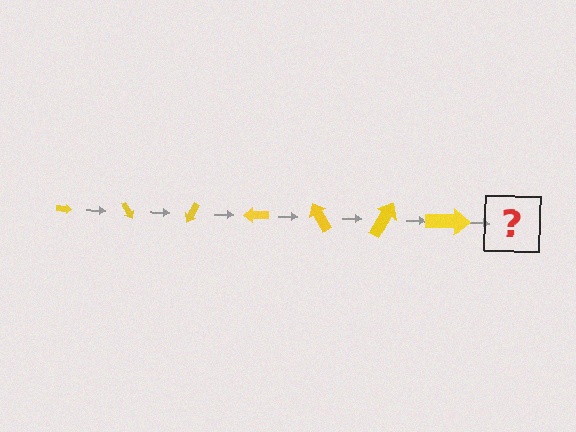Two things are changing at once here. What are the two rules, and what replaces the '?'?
The two rules are that the arrow grows larger each step and it rotates 60 degrees each step. The '?' should be an arrow, larger than the previous one and rotated 420 degrees from the start.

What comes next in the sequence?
The next element should be an arrow, larger than the previous one and rotated 420 degrees from the start.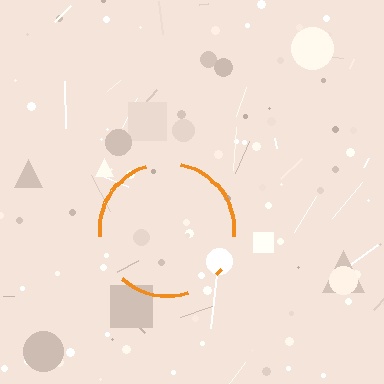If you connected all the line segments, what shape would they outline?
They would outline a circle.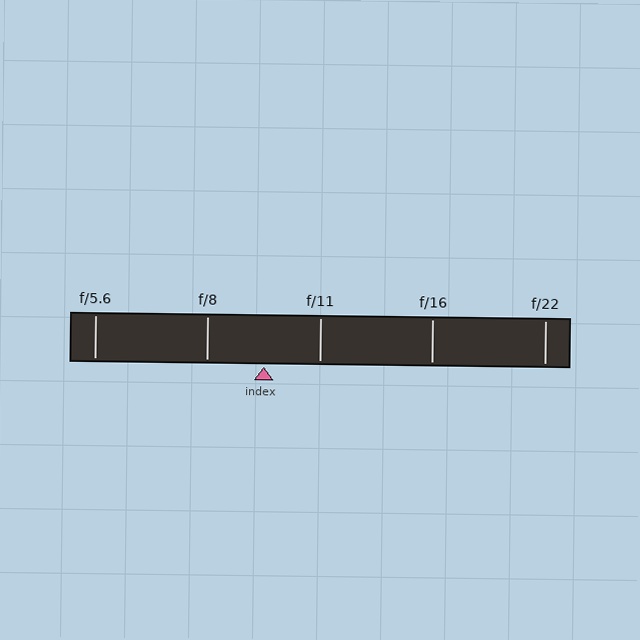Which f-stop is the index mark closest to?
The index mark is closest to f/11.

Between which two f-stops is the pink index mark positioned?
The index mark is between f/8 and f/11.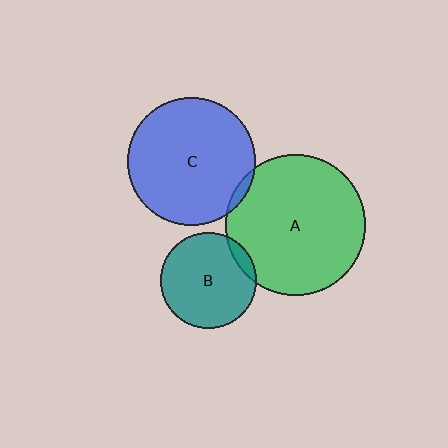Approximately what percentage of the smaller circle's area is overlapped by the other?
Approximately 5%.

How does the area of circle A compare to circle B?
Approximately 2.1 times.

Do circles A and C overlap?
Yes.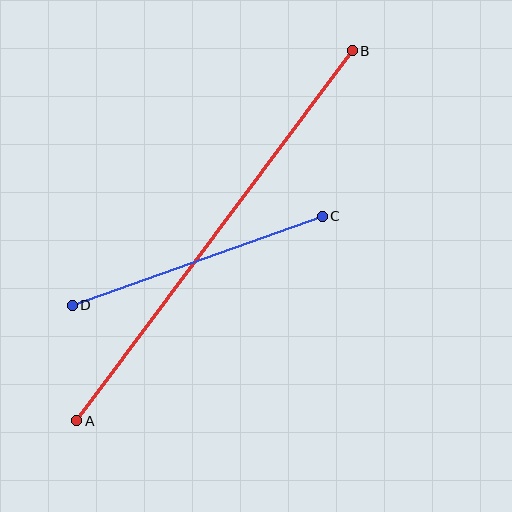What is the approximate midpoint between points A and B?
The midpoint is at approximately (214, 236) pixels.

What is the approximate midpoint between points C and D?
The midpoint is at approximately (197, 261) pixels.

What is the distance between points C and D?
The distance is approximately 265 pixels.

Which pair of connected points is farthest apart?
Points A and B are farthest apart.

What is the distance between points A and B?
The distance is approximately 461 pixels.